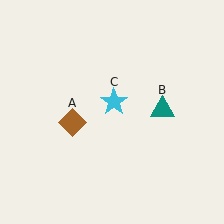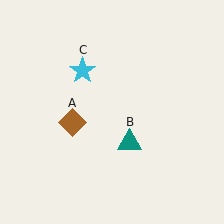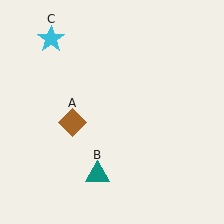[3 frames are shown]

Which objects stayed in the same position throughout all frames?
Brown diamond (object A) remained stationary.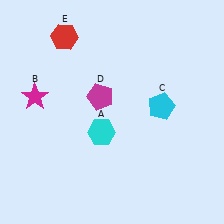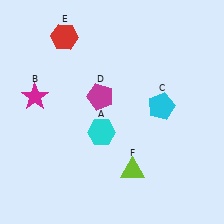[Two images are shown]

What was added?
A lime triangle (F) was added in Image 2.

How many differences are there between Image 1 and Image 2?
There is 1 difference between the two images.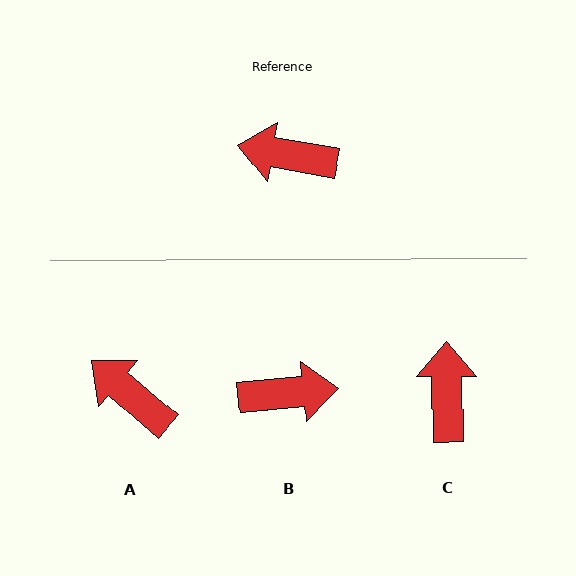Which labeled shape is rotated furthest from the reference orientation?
B, about 165 degrees away.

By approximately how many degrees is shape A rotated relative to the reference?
Approximately 31 degrees clockwise.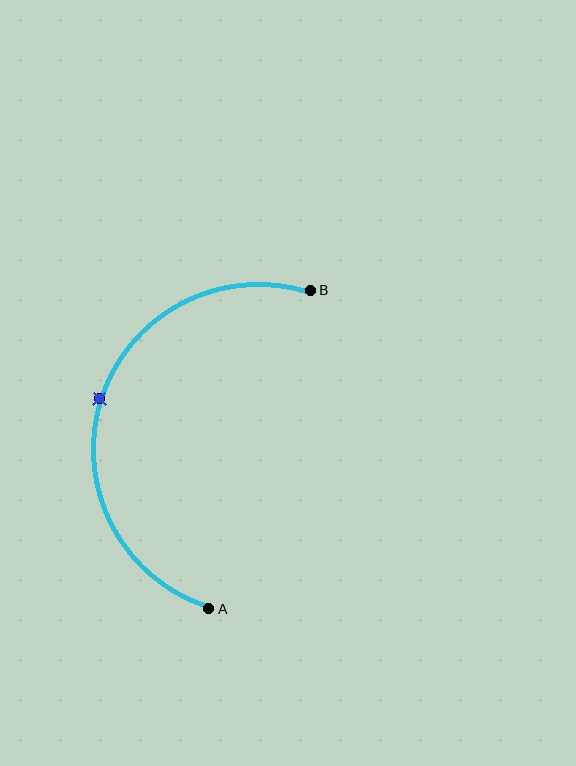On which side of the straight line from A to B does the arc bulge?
The arc bulges to the left of the straight line connecting A and B.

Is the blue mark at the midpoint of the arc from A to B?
Yes. The blue mark lies on the arc at equal arc-length from both A and B — it is the arc midpoint.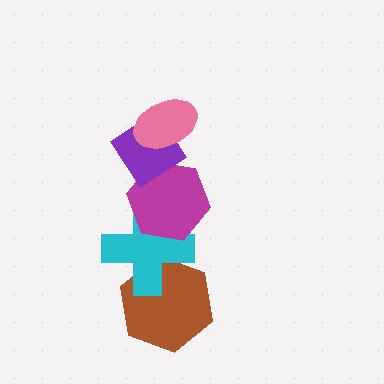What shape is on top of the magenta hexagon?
The purple diamond is on top of the magenta hexagon.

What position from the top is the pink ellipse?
The pink ellipse is 1st from the top.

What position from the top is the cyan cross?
The cyan cross is 4th from the top.